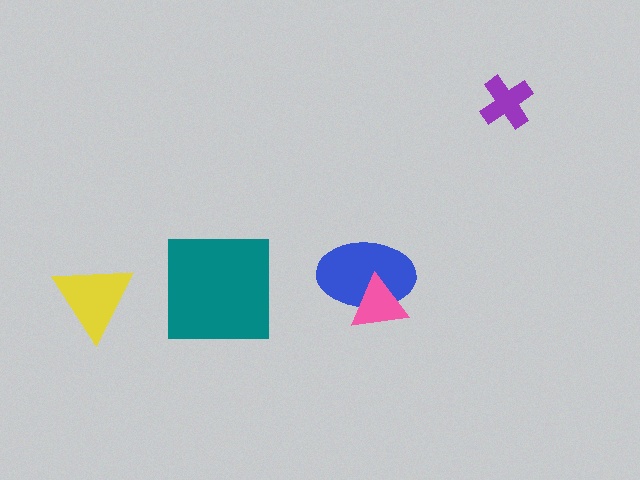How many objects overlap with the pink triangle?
1 object overlaps with the pink triangle.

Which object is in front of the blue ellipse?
The pink triangle is in front of the blue ellipse.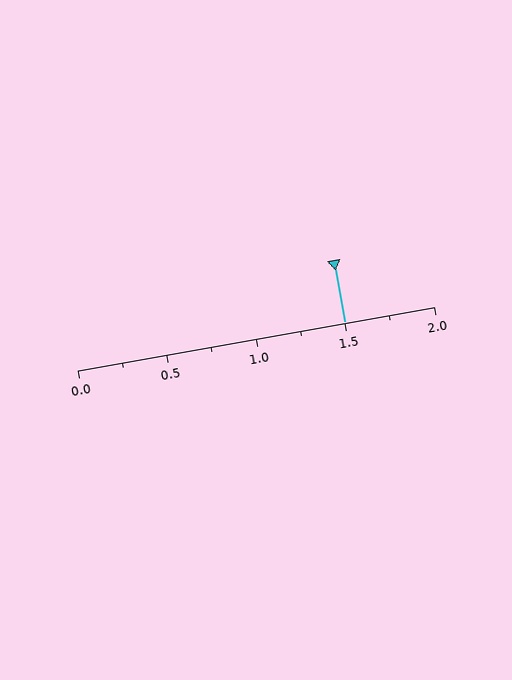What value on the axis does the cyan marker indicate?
The marker indicates approximately 1.5.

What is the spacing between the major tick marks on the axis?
The major ticks are spaced 0.5 apart.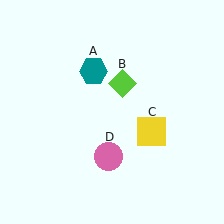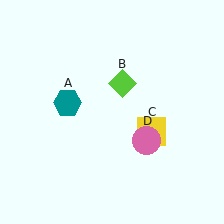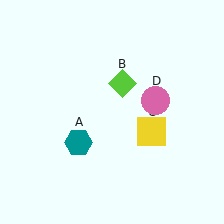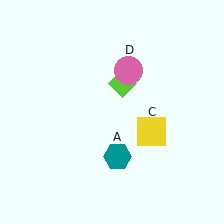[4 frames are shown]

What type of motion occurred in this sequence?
The teal hexagon (object A), pink circle (object D) rotated counterclockwise around the center of the scene.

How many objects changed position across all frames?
2 objects changed position: teal hexagon (object A), pink circle (object D).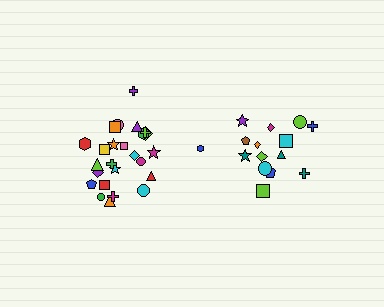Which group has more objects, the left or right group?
The left group.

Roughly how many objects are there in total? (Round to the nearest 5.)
Roughly 40 objects in total.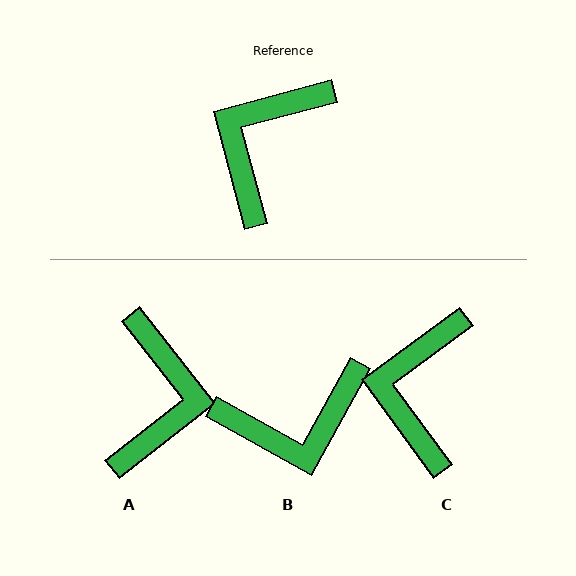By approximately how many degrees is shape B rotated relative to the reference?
Approximately 136 degrees counter-clockwise.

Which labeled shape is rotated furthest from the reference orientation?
A, about 157 degrees away.